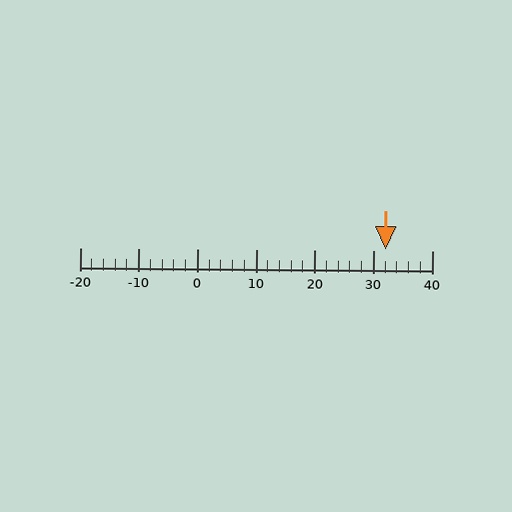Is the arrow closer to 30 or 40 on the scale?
The arrow is closer to 30.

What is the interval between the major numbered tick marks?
The major tick marks are spaced 10 units apart.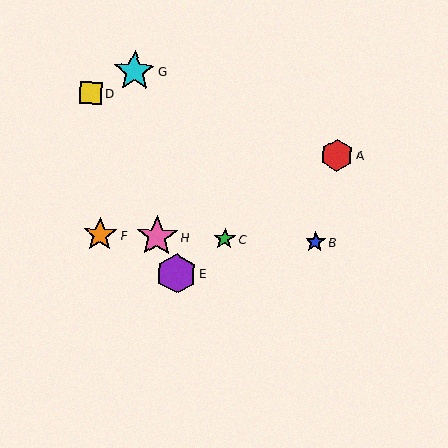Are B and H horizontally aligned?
Yes, both are at y≈242.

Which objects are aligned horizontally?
Objects B, C, F, H are aligned horizontally.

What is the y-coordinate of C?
Object C is at y≈239.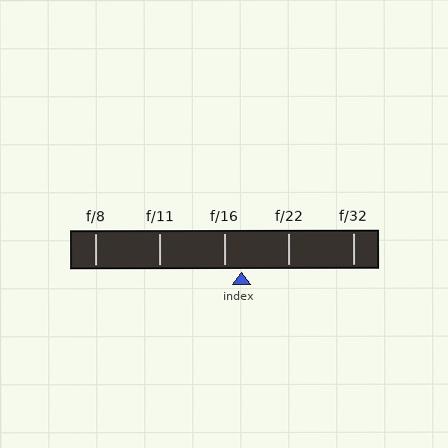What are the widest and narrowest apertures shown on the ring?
The widest aperture shown is f/8 and the narrowest is f/32.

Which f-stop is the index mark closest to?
The index mark is closest to f/16.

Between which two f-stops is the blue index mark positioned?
The index mark is between f/16 and f/22.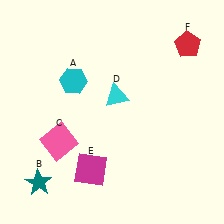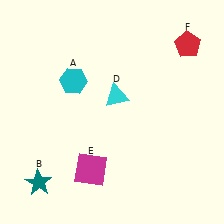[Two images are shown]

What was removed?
The pink square (C) was removed in Image 2.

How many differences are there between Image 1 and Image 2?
There is 1 difference between the two images.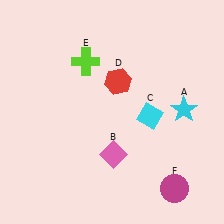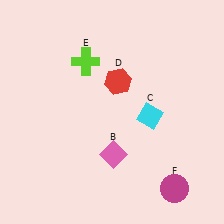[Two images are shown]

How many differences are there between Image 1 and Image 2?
There is 1 difference between the two images.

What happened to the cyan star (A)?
The cyan star (A) was removed in Image 2. It was in the top-right area of Image 1.